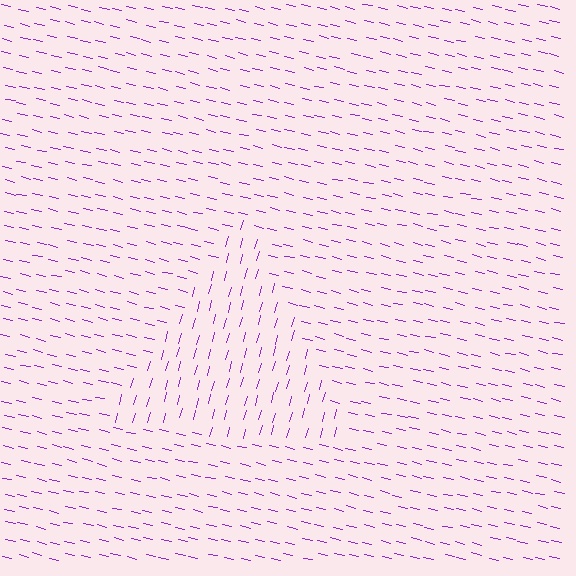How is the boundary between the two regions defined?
The boundary is defined purely by a change in line orientation (approximately 88 degrees difference). All lines are the same color and thickness.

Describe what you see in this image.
The image is filled with small purple line segments. A triangle region in the image has lines oriented differently from the surrounding lines, creating a visible texture boundary.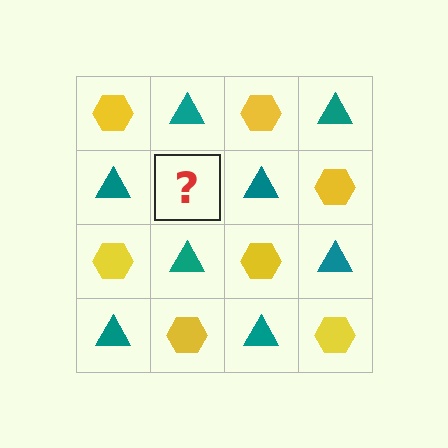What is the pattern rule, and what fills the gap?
The rule is that it alternates yellow hexagon and teal triangle in a checkerboard pattern. The gap should be filled with a yellow hexagon.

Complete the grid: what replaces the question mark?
The question mark should be replaced with a yellow hexagon.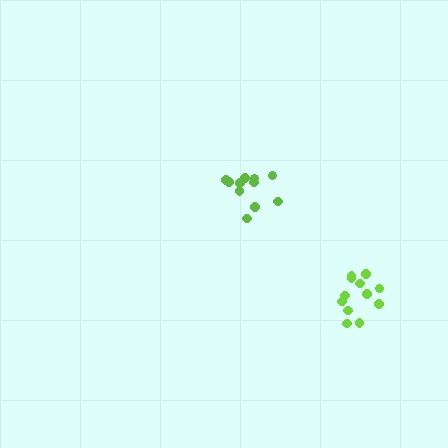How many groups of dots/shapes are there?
There are 2 groups.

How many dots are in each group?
Group 1: 12 dots, Group 2: 11 dots (23 total).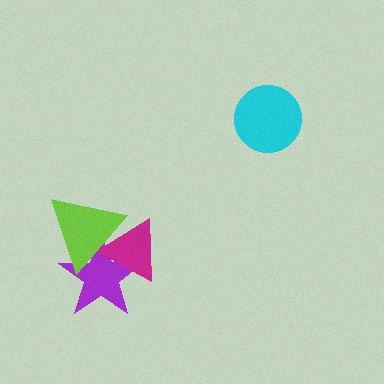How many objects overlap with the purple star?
2 objects overlap with the purple star.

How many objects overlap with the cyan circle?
0 objects overlap with the cyan circle.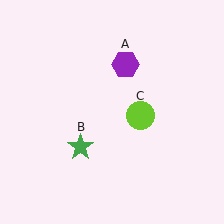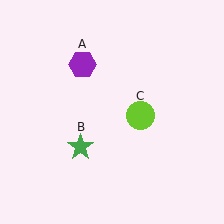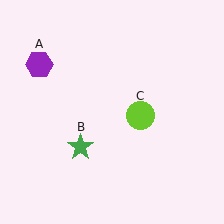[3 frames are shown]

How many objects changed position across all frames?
1 object changed position: purple hexagon (object A).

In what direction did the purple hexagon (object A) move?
The purple hexagon (object A) moved left.